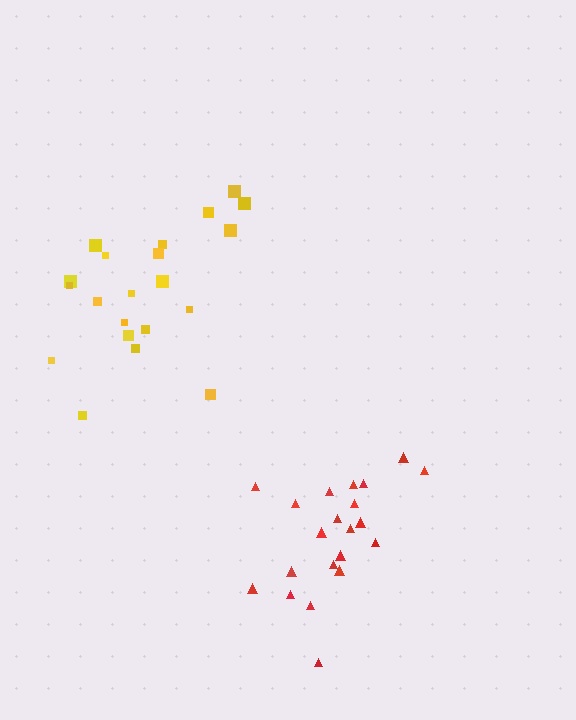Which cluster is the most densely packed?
Red.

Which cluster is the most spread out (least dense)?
Yellow.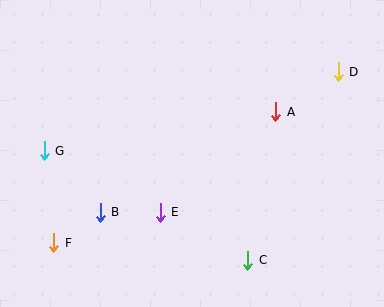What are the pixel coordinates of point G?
Point G is at (44, 151).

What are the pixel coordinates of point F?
Point F is at (54, 243).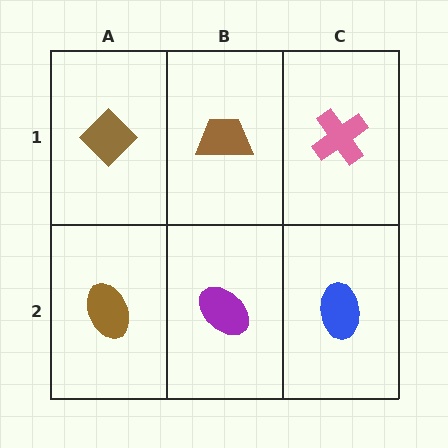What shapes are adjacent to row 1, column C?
A blue ellipse (row 2, column C), a brown trapezoid (row 1, column B).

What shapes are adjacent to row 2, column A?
A brown diamond (row 1, column A), a purple ellipse (row 2, column B).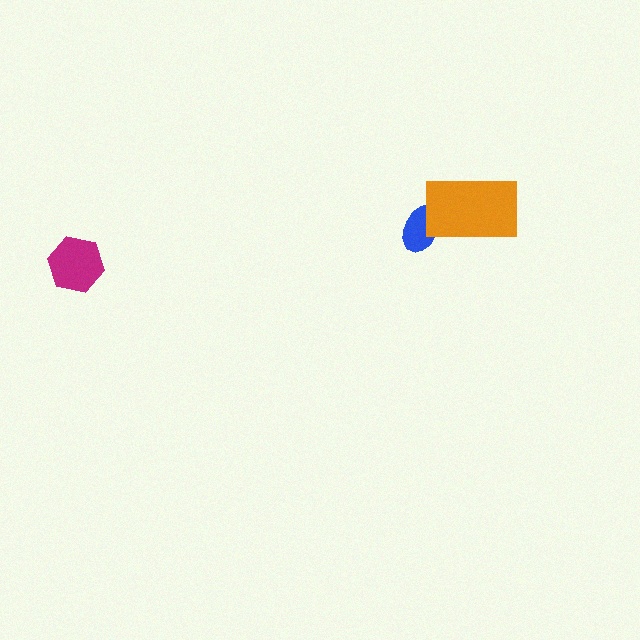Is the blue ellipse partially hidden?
Yes, it is partially covered by another shape.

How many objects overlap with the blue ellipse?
1 object overlaps with the blue ellipse.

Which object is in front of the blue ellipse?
The orange rectangle is in front of the blue ellipse.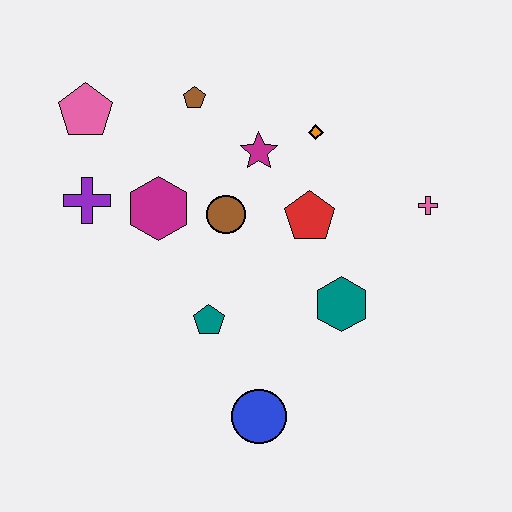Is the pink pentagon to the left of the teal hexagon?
Yes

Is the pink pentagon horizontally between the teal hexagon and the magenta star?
No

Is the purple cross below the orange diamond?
Yes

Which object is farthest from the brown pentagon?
The blue circle is farthest from the brown pentagon.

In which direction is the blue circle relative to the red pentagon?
The blue circle is below the red pentagon.